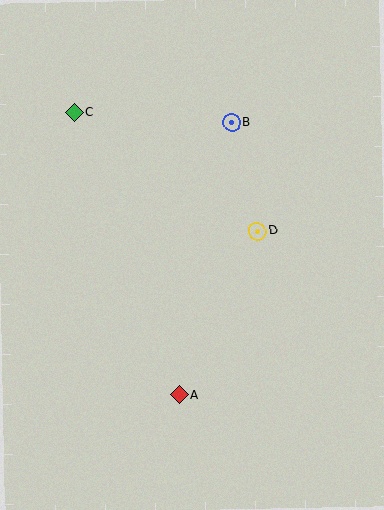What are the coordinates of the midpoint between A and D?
The midpoint between A and D is at (218, 313).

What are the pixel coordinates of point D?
Point D is at (257, 231).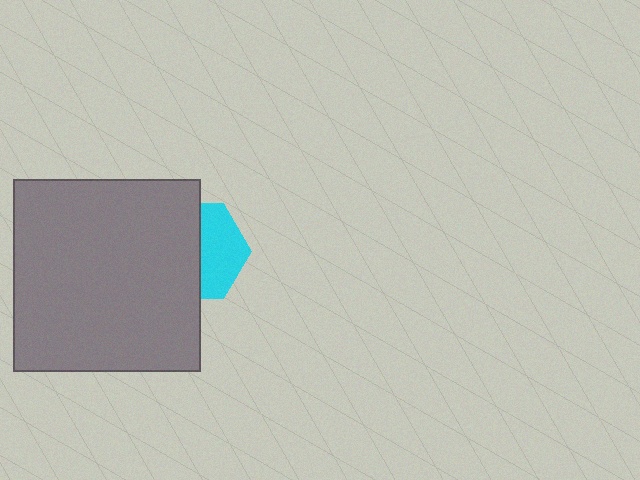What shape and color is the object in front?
The object in front is a gray rectangle.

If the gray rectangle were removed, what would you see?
You would see the complete cyan hexagon.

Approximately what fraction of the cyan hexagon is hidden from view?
Roughly 57% of the cyan hexagon is hidden behind the gray rectangle.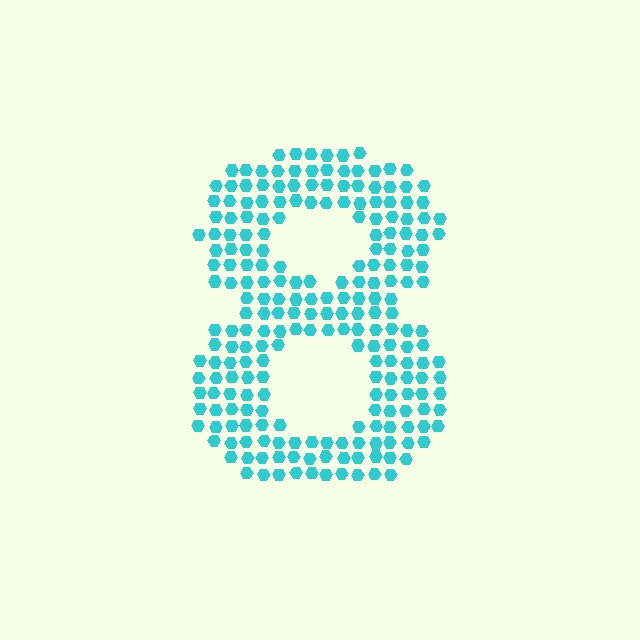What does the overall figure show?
The overall figure shows the digit 8.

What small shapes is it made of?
It is made of small hexagons.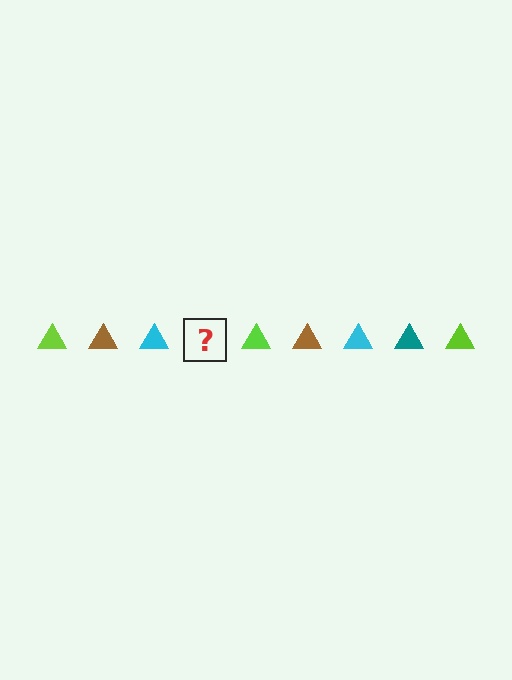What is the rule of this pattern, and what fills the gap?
The rule is that the pattern cycles through lime, brown, cyan, teal triangles. The gap should be filled with a teal triangle.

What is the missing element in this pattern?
The missing element is a teal triangle.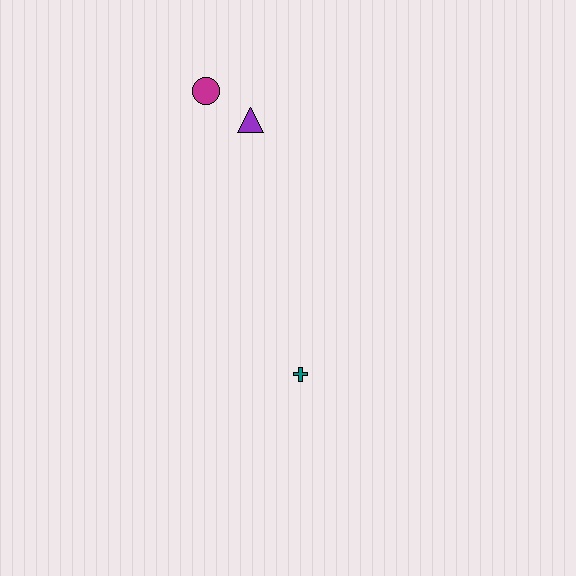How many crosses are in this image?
There is 1 cross.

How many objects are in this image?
There are 3 objects.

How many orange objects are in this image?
There are no orange objects.